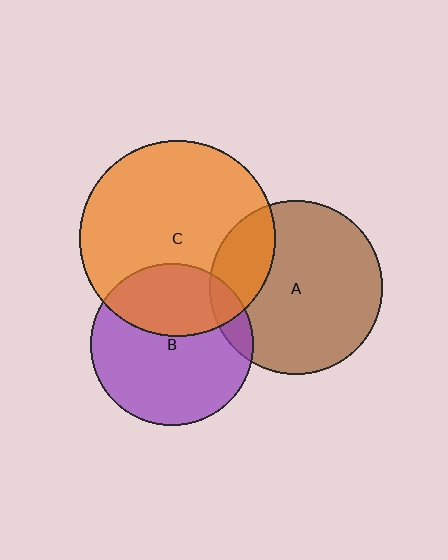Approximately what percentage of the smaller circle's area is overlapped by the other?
Approximately 20%.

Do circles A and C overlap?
Yes.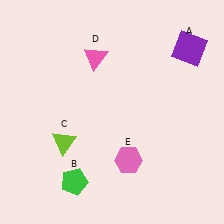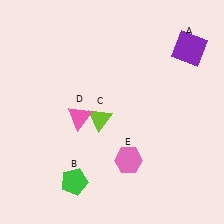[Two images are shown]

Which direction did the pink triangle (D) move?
The pink triangle (D) moved down.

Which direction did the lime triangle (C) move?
The lime triangle (C) moved right.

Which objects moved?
The objects that moved are: the lime triangle (C), the pink triangle (D).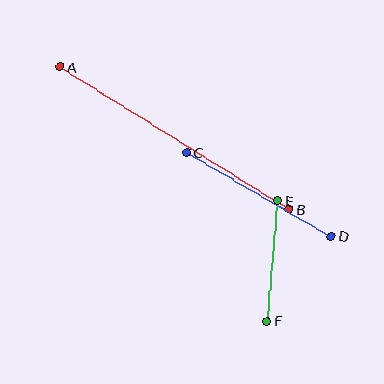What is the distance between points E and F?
The distance is approximately 121 pixels.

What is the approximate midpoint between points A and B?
The midpoint is at approximately (175, 138) pixels.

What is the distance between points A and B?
The distance is approximately 270 pixels.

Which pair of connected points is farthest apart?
Points A and B are farthest apart.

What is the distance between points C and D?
The distance is approximately 167 pixels.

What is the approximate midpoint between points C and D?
The midpoint is at approximately (259, 194) pixels.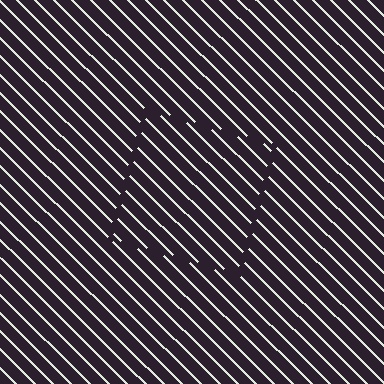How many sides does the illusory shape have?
4 sides — the line-ends trace a square.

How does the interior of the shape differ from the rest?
The interior of the shape contains the same grating, shifted by half a period — the contour is defined by the phase discontinuity where line-ends from the inner and outer gratings abut.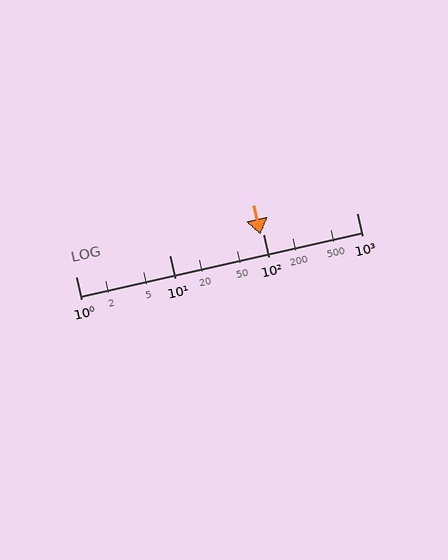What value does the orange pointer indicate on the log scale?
The pointer indicates approximately 95.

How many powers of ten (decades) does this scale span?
The scale spans 3 decades, from 1 to 1000.